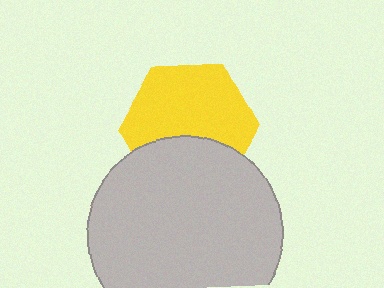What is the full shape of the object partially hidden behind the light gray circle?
The partially hidden object is a yellow hexagon.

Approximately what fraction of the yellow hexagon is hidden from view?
Roughly 36% of the yellow hexagon is hidden behind the light gray circle.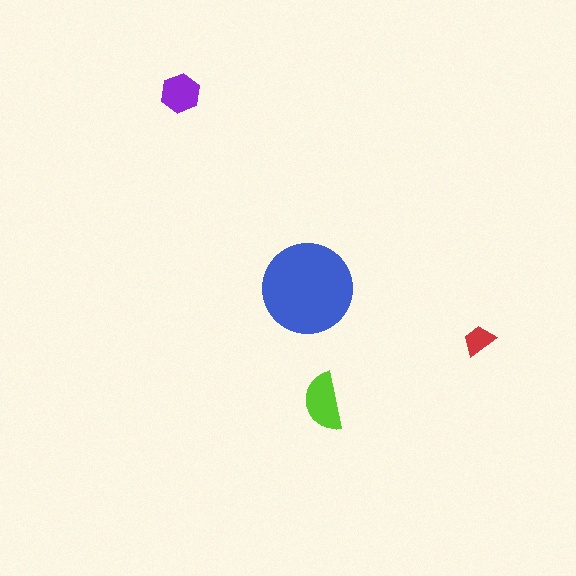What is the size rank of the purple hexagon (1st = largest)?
3rd.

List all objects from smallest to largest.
The red trapezoid, the purple hexagon, the lime semicircle, the blue circle.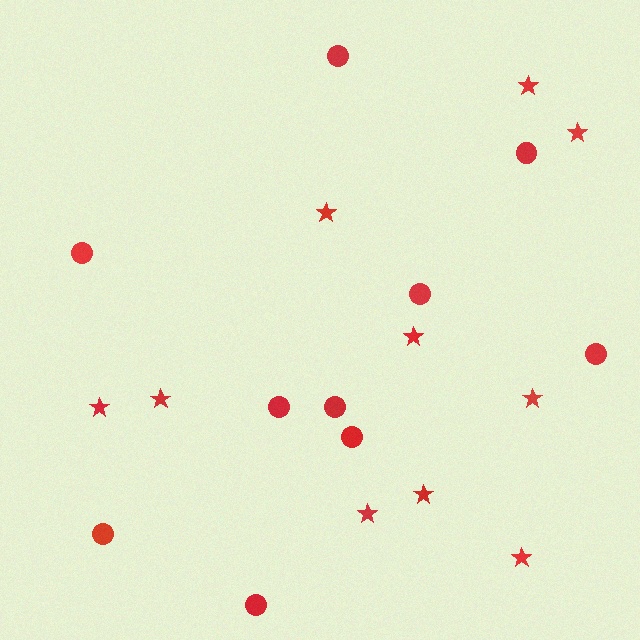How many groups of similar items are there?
There are 2 groups: one group of circles (10) and one group of stars (10).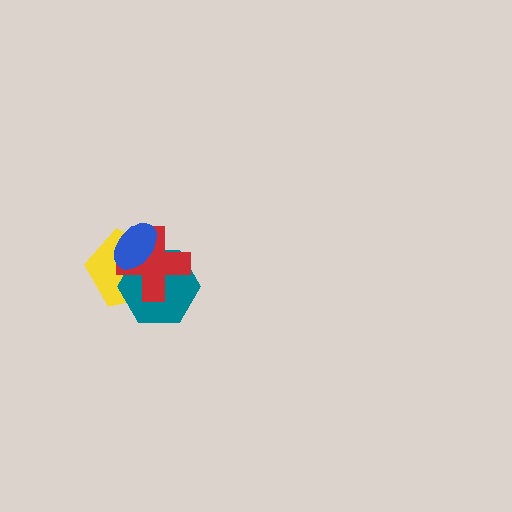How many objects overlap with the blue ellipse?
3 objects overlap with the blue ellipse.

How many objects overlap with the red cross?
3 objects overlap with the red cross.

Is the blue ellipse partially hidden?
No, no other shape covers it.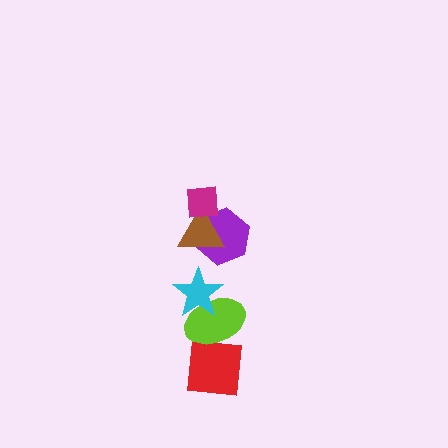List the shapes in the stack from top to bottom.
From top to bottom: the magenta square, the brown triangle, the purple hexagon, the cyan star, the lime ellipse, the red square.